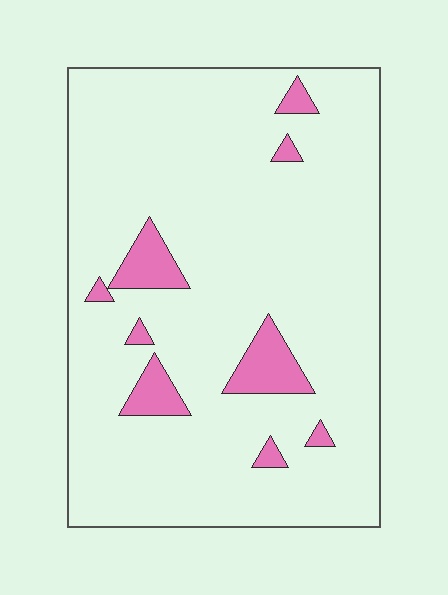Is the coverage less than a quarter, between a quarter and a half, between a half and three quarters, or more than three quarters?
Less than a quarter.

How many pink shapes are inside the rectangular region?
9.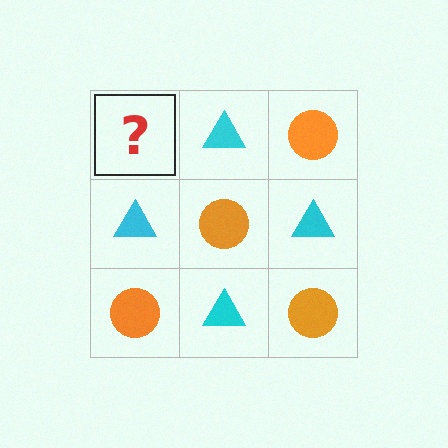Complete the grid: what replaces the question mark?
The question mark should be replaced with an orange circle.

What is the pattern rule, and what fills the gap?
The rule is that it alternates orange circle and cyan triangle in a checkerboard pattern. The gap should be filled with an orange circle.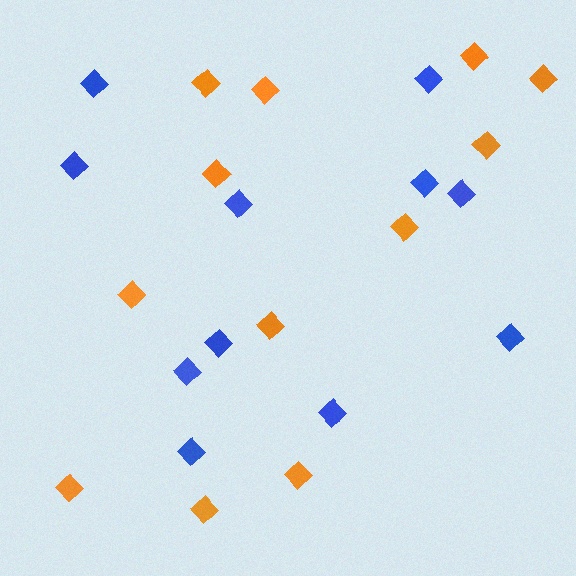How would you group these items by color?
There are 2 groups: one group of orange diamonds (12) and one group of blue diamonds (11).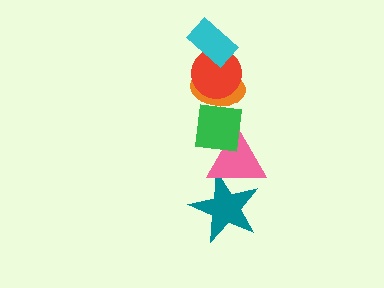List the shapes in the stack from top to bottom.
From top to bottom: the cyan rectangle, the red circle, the orange ellipse, the green square, the pink triangle, the teal star.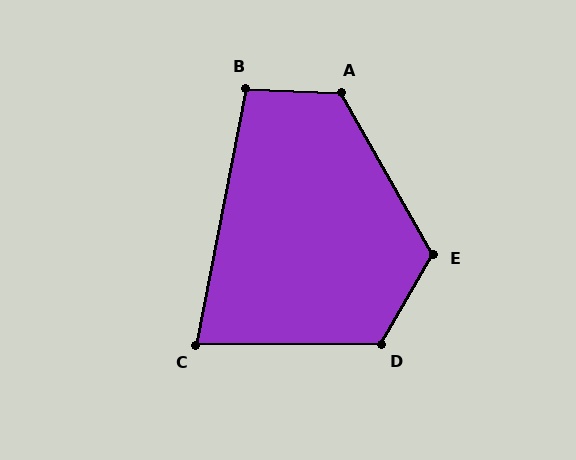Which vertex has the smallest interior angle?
C, at approximately 79 degrees.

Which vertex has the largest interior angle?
A, at approximately 122 degrees.